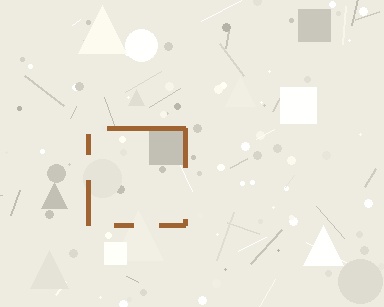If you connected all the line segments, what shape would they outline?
They would outline a square.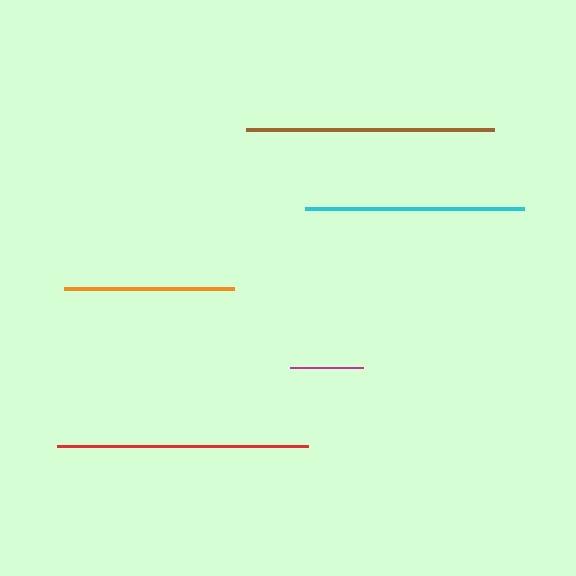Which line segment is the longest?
The red line is the longest at approximately 251 pixels.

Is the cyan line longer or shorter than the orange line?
The cyan line is longer than the orange line.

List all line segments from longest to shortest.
From longest to shortest: red, brown, cyan, orange, magenta.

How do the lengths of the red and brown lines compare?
The red and brown lines are approximately the same length.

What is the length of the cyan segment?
The cyan segment is approximately 220 pixels long.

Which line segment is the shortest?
The magenta line is the shortest at approximately 72 pixels.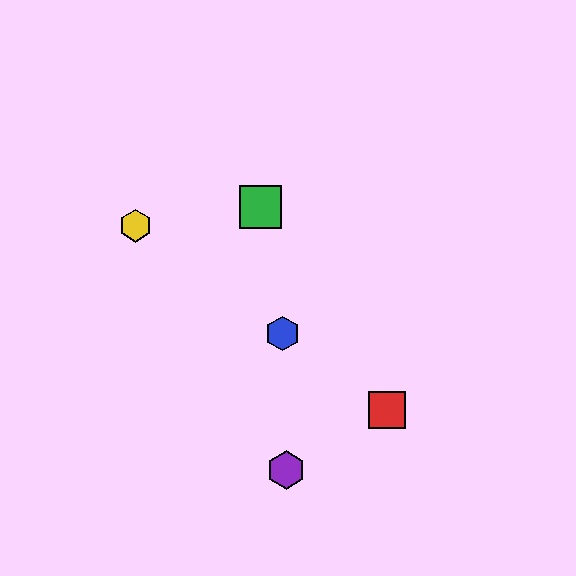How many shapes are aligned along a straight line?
3 shapes (the red square, the blue hexagon, the yellow hexagon) are aligned along a straight line.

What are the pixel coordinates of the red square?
The red square is at (387, 410).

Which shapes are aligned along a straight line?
The red square, the blue hexagon, the yellow hexagon are aligned along a straight line.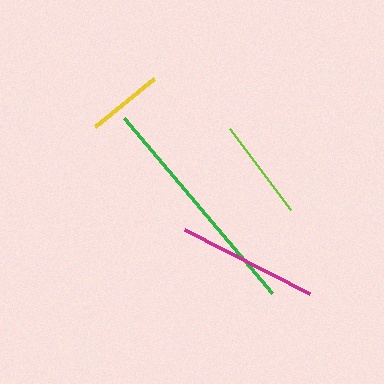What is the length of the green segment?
The green segment is approximately 229 pixels long.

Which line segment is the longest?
The green line is the longest at approximately 229 pixels.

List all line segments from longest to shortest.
From longest to shortest: green, magenta, lime, yellow.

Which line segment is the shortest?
The yellow line is the shortest at approximately 76 pixels.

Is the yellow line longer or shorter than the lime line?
The lime line is longer than the yellow line.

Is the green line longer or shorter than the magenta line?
The green line is longer than the magenta line.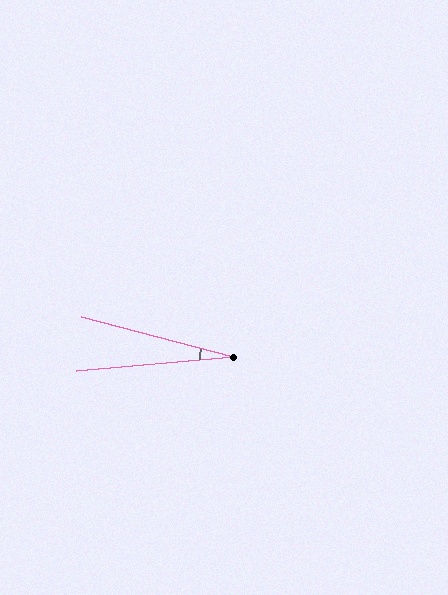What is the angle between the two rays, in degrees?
Approximately 20 degrees.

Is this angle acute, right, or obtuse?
It is acute.